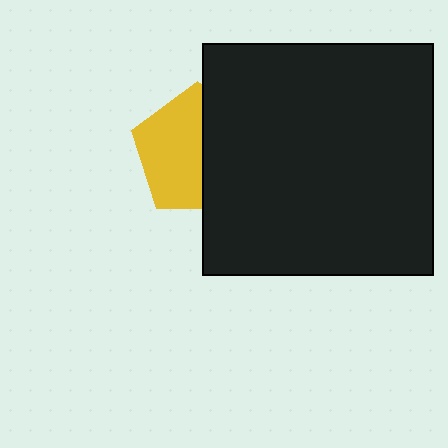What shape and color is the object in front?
The object in front is a black rectangle.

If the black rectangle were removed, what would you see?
You would see the complete yellow pentagon.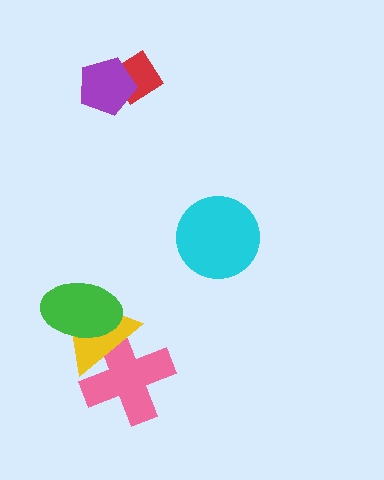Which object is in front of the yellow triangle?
The green ellipse is in front of the yellow triangle.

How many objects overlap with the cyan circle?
0 objects overlap with the cyan circle.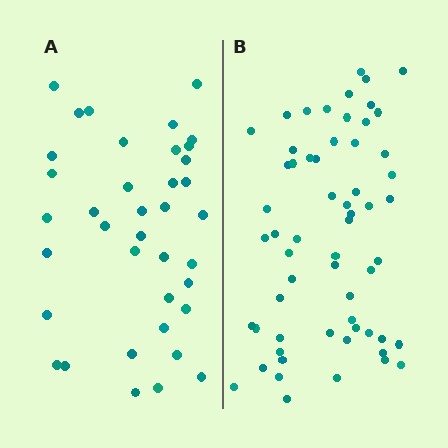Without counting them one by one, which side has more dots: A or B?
Region B (the right region) has more dots.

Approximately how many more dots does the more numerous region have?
Region B has approximately 20 more dots than region A.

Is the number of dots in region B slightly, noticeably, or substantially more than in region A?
Region B has substantially more. The ratio is roughly 1.6 to 1.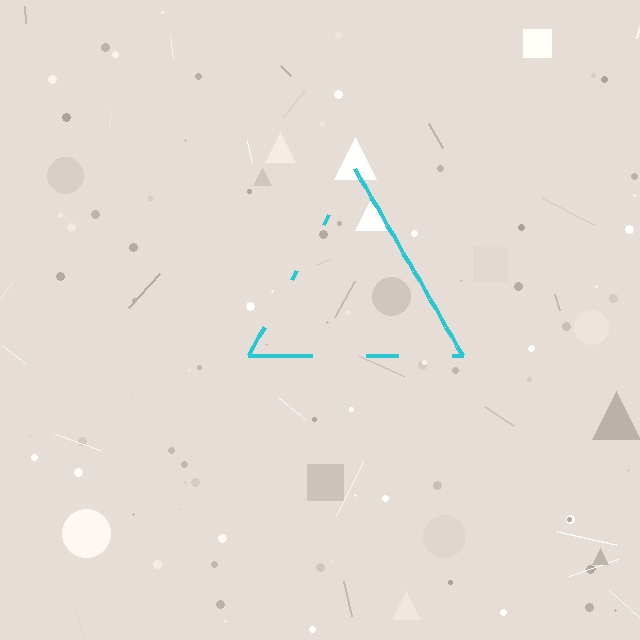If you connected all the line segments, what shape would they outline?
They would outline a triangle.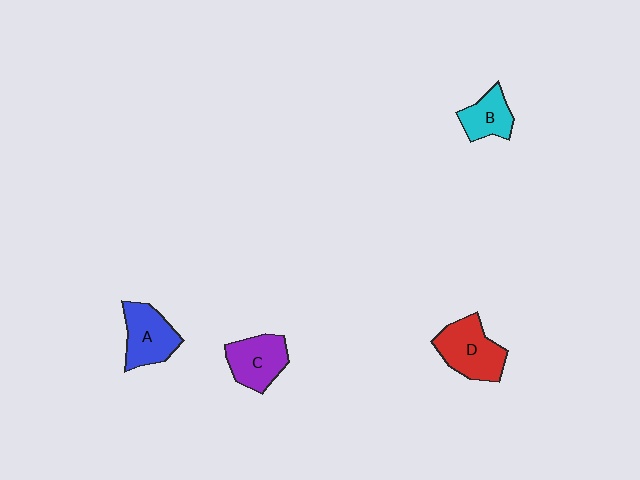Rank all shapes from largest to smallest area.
From largest to smallest: D (red), A (blue), C (purple), B (cyan).